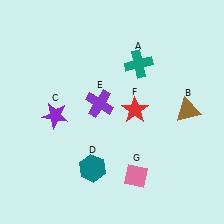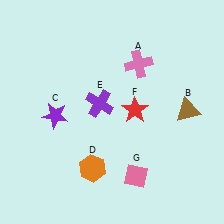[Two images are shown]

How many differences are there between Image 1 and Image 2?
There are 2 differences between the two images.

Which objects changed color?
A changed from teal to pink. D changed from teal to orange.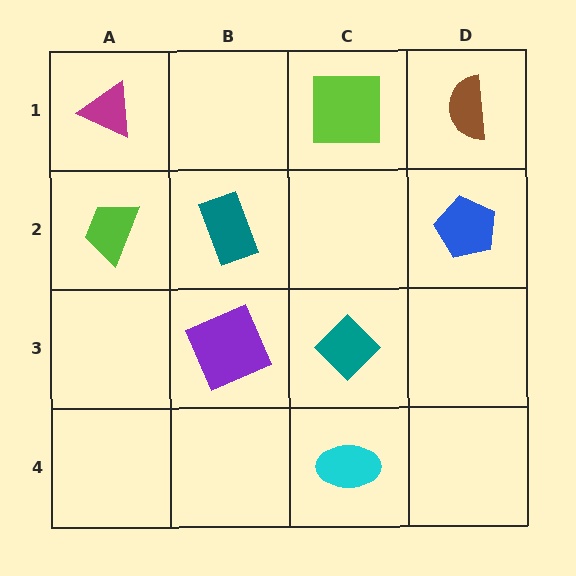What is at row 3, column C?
A teal diamond.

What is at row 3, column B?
A purple square.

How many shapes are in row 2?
3 shapes.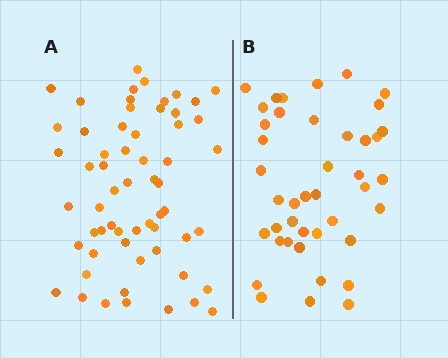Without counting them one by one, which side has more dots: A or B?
Region A (the left region) has more dots.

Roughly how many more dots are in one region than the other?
Region A has approximately 20 more dots than region B.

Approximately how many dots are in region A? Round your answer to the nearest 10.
About 60 dots.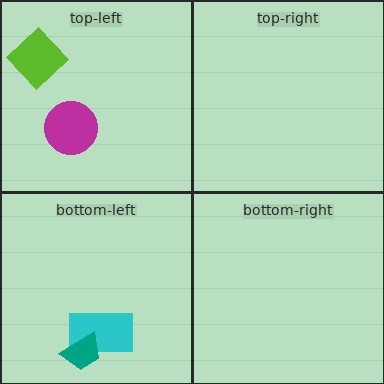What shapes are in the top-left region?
The lime diamond, the magenta circle.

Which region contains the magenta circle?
The top-left region.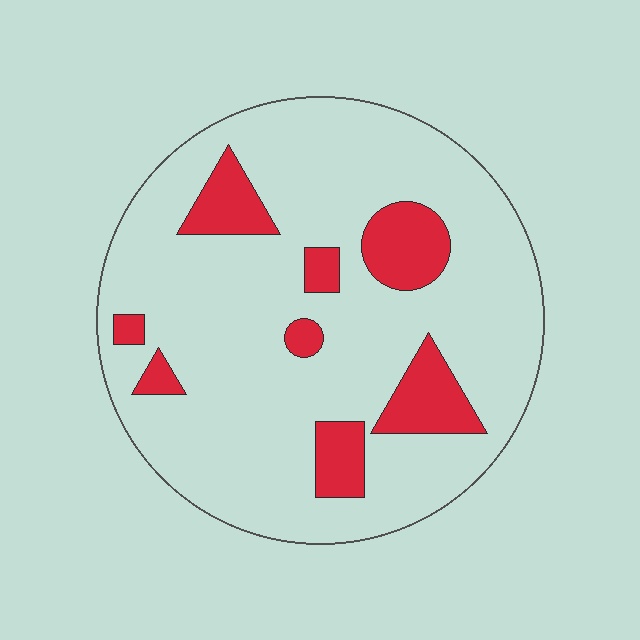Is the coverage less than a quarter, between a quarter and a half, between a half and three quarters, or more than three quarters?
Less than a quarter.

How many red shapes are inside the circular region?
8.